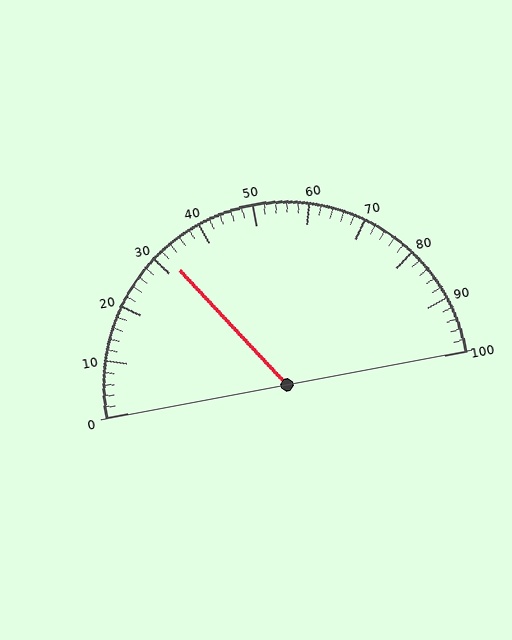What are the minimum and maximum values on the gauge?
The gauge ranges from 0 to 100.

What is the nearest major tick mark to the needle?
The nearest major tick mark is 30.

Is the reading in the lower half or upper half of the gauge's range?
The reading is in the lower half of the range (0 to 100).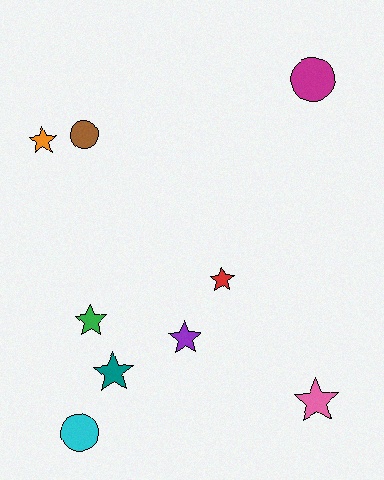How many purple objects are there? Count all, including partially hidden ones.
There is 1 purple object.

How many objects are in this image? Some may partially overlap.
There are 9 objects.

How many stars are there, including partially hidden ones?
There are 6 stars.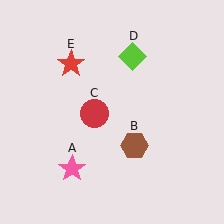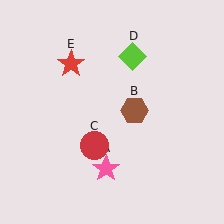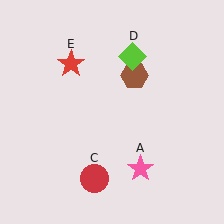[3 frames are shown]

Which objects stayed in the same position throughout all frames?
Lime diamond (object D) and red star (object E) remained stationary.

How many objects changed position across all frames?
3 objects changed position: pink star (object A), brown hexagon (object B), red circle (object C).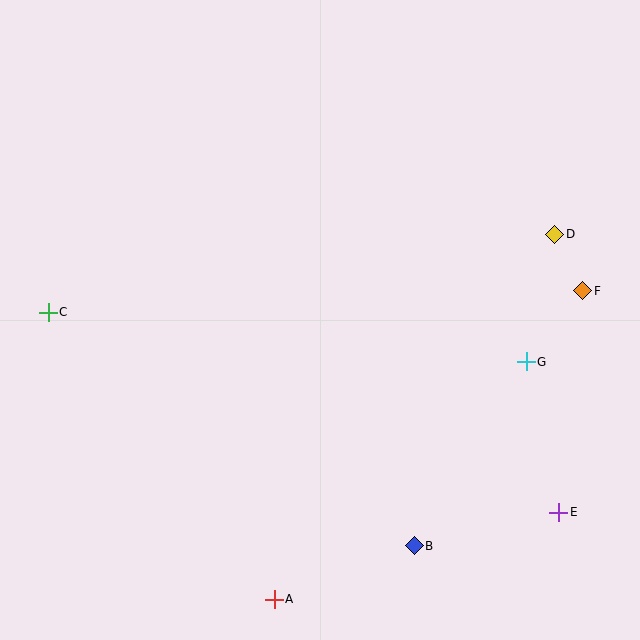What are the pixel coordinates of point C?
Point C is at (48, 312).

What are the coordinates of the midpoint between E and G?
The midpoint between E and G is at (542, 437).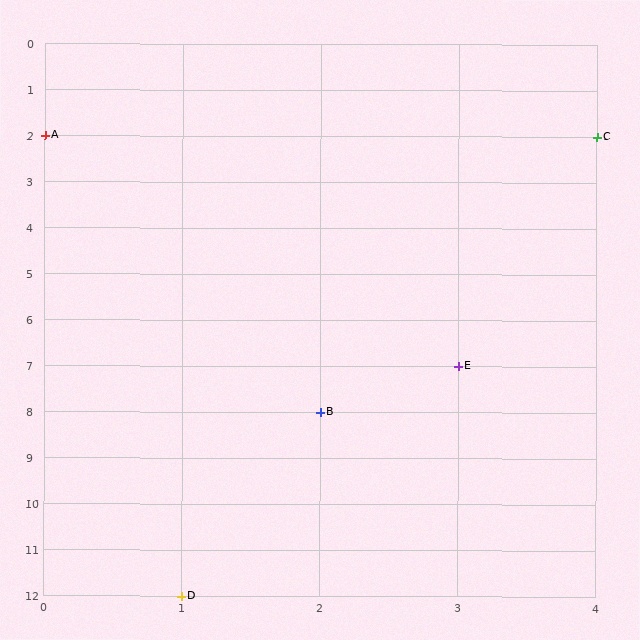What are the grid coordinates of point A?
Point A is at grid coordinates (0, 2).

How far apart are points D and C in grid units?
Points D and C are 3 columns and 10 rows apart (about 10.4 grid units diagonally).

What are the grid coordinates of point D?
Point D is at grid coordinates (1, 12).